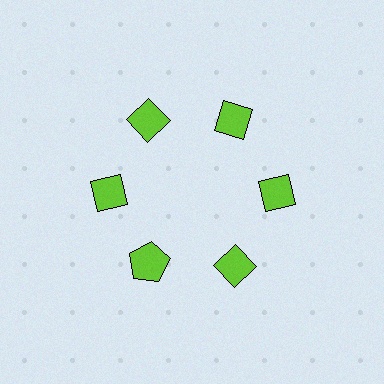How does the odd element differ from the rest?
It has a different shape: pentagon instead of diamond.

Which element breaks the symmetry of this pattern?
The lime pentagon at roughly the 7 o'clock position breaks the symmetry. All other shapes are lime diamonds.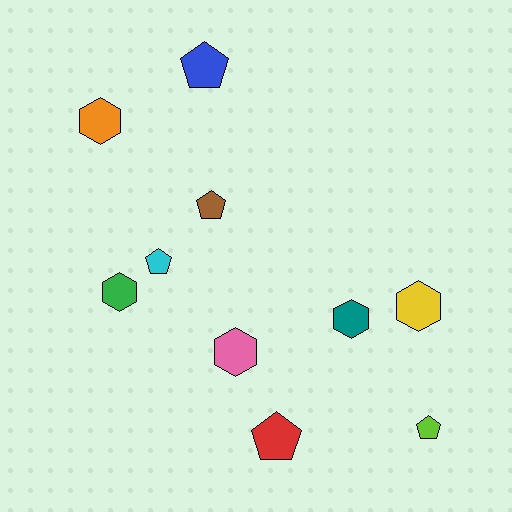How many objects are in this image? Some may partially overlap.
There are 10 objects.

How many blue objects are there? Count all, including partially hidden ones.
There is 1 blue object.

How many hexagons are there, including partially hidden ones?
There are 5 hexagons.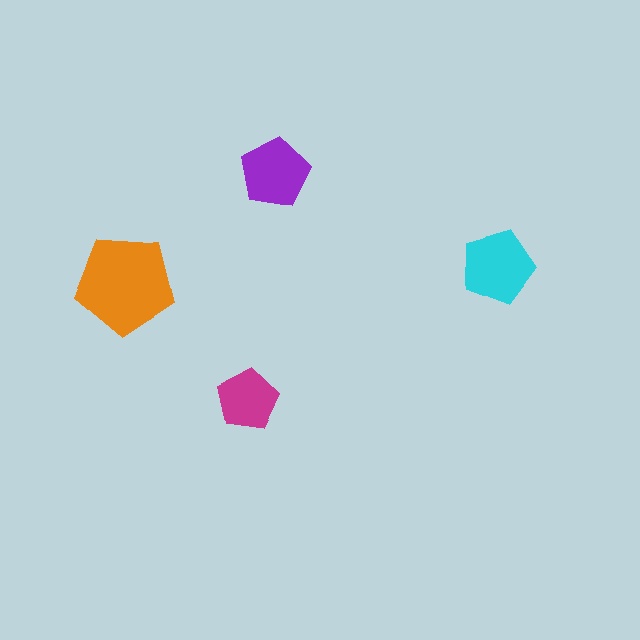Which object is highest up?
The purple pentagon is topmost.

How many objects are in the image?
There are 4 objects in the image.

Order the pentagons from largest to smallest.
the orange one, the cyan one, the purple one, the magenta one.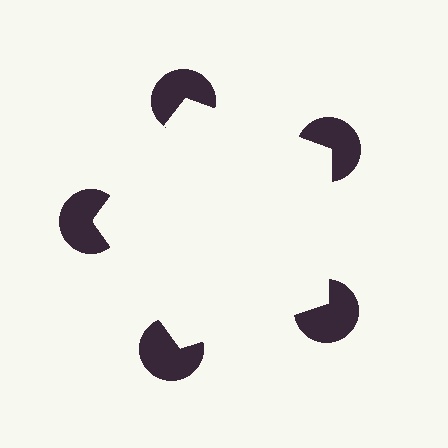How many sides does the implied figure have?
5 sides.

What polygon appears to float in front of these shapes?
An illusory pentagon — its edges are inferred from the aligned wedge cuts in the pac-man discs, not physically drawn.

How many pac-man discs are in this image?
There are 5 — one at each vertex of the illusory pentagon.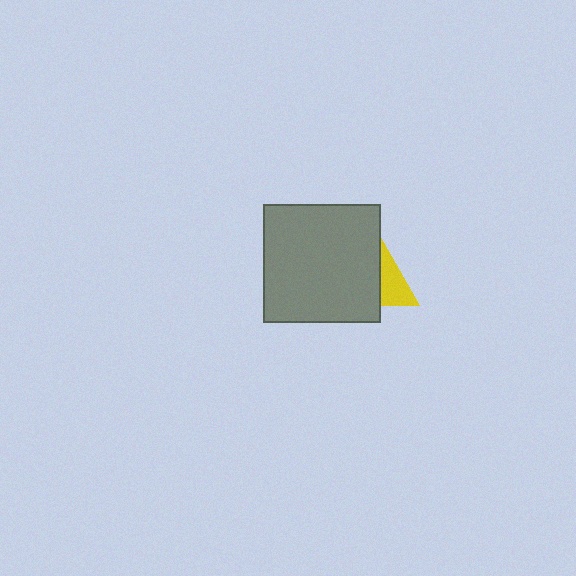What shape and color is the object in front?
The object in front is a gray square.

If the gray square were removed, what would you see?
You would see the complete yellow triangle.